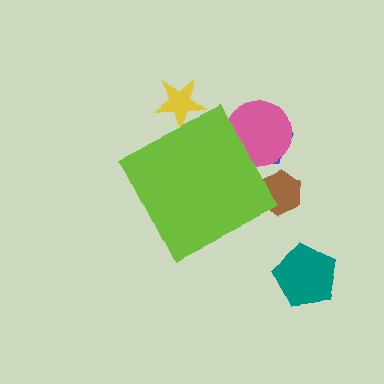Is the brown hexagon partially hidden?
Yes, the brown hexagon is partially hidden behind the lime diamond.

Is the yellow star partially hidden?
Yes, the yellow star is partially hidden behind the lime diamond.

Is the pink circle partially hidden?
Yes, the pink circle is partially hidden behind the lime diamond.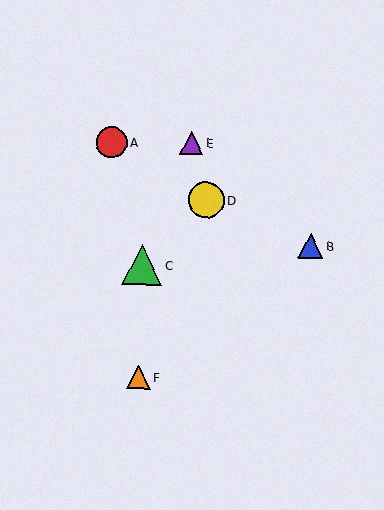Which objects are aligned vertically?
Objects C, F are aligned vertically.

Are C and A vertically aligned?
No, C is at x≈142 and A is at x≈111.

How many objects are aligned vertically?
2 objects (C, F) are aligned vertically.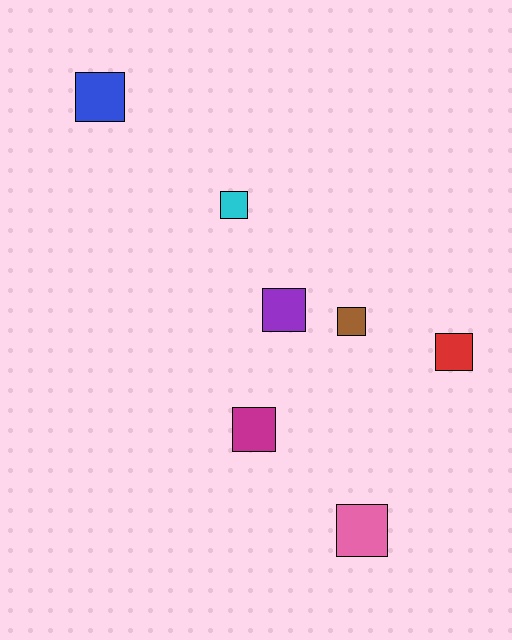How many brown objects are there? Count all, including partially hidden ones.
There is 1 brown object.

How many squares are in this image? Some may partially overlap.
There are 7 squares.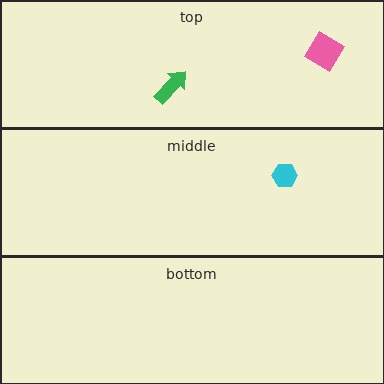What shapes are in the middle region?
The cyan hexagon.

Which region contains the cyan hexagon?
The middle region.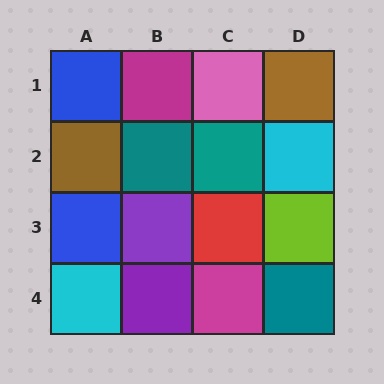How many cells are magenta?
2 cells are magenta.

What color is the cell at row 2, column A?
Brown.